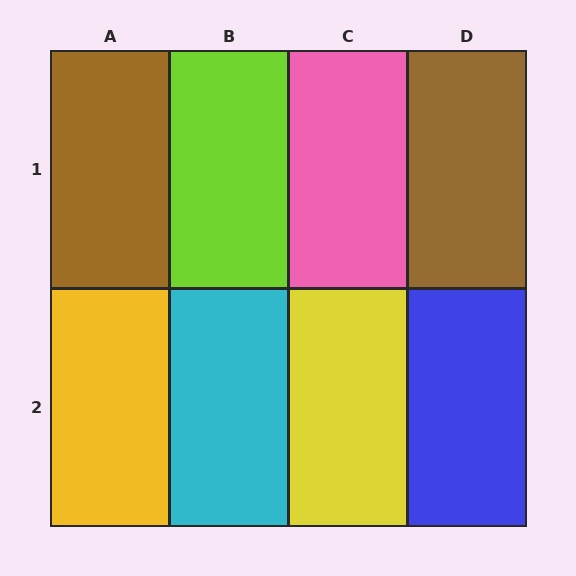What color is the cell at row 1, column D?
Brown.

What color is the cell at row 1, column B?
Lime.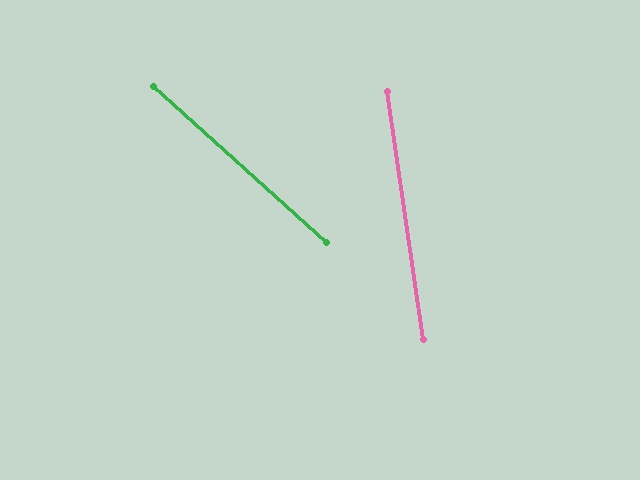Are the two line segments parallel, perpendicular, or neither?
Neither parallel nor perpendicular — they differ by about 40°.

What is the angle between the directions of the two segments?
Approximately 40 degrees.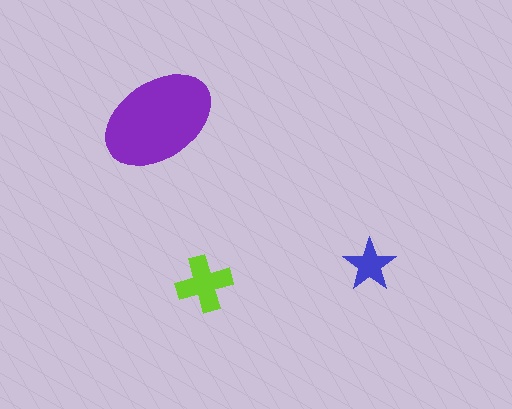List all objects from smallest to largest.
The blue star, the lime cross, the purple ellipse.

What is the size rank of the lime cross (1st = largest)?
2nd.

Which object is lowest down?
The lime cross is bottommost.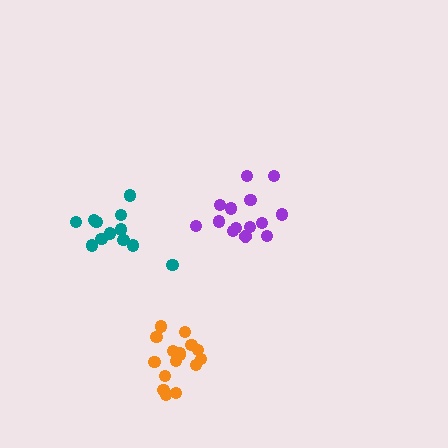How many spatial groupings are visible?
There are 3 spatial groupings.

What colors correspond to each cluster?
The clusters are colored: purple, orange, teal.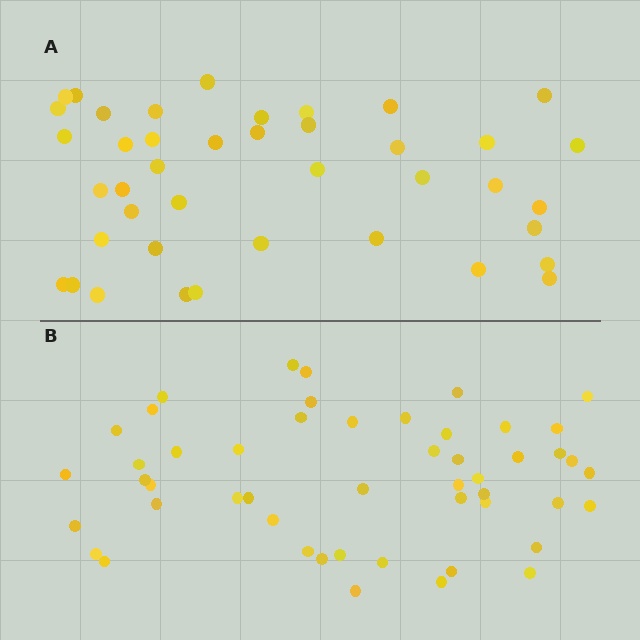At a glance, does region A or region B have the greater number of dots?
Region B (the bottom region) has more dots.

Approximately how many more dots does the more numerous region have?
Region B has roughly 8 or so more dots than region A.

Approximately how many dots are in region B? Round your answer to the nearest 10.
About 50 dots.